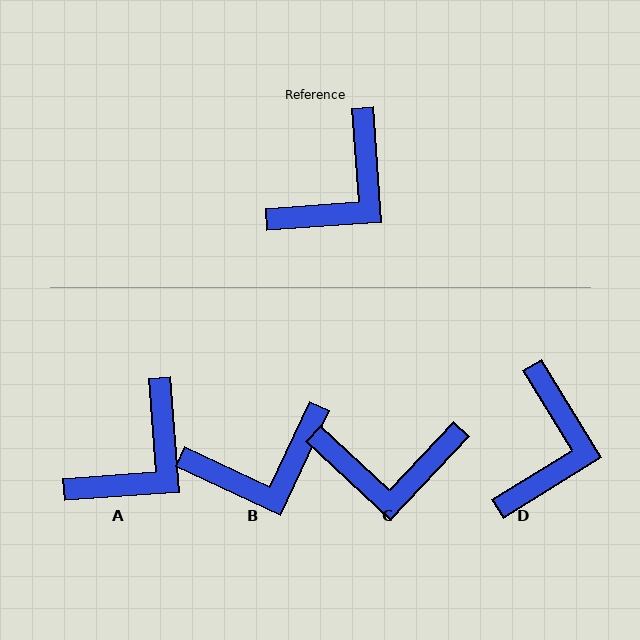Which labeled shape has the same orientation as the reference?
A.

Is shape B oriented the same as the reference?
No, it is off by about 29 degrees.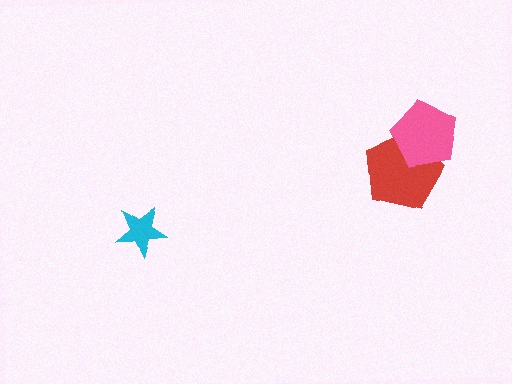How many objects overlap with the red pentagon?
1 object overlaps with the red pentagon.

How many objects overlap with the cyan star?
0 objects overlap with the cyan star.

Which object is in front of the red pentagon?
The pink pentagon is in front of the red pentagon.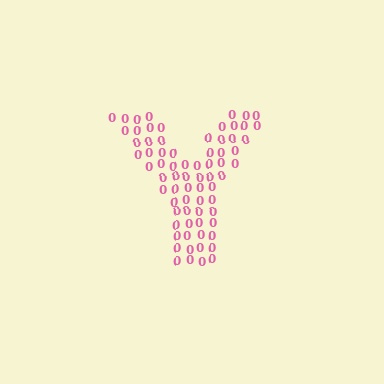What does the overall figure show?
The overall figure shows the letter Y.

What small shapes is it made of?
It is made of small digit 0's.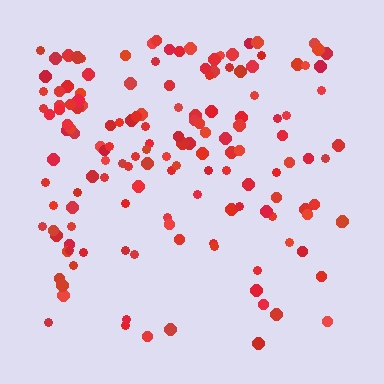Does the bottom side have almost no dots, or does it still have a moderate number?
Still a moderate number, just noticeably fewer than the top.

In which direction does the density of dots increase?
From bottom to top, with the top side densest.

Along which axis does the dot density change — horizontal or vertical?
Vertical.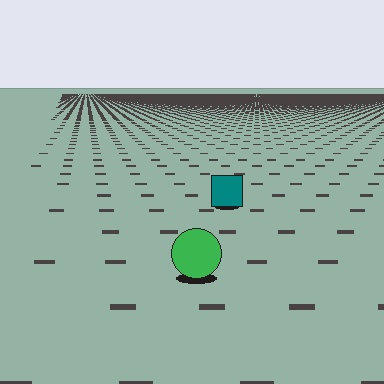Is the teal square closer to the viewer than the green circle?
No. The green circle is closer — you can tell from the texture gradient: the ground texture is coarser near it.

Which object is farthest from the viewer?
The teal square is farthest from the viewer. It appears smaller and the ground texture around it is denser.